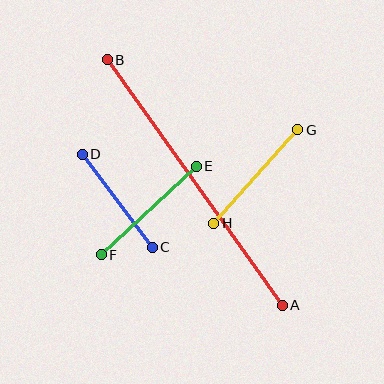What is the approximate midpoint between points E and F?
The midpoint is at approximately (149, 210) pixels.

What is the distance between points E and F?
The distance is approximately 130 pixels.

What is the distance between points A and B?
The distance is approximately 302 pixels.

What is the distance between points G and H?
The distance is approximately 126 pixels.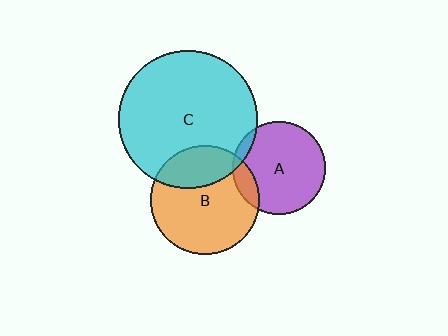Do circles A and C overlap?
Yes.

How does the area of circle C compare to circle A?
Approximately 2.2 times.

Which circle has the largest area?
Circle C (cyan).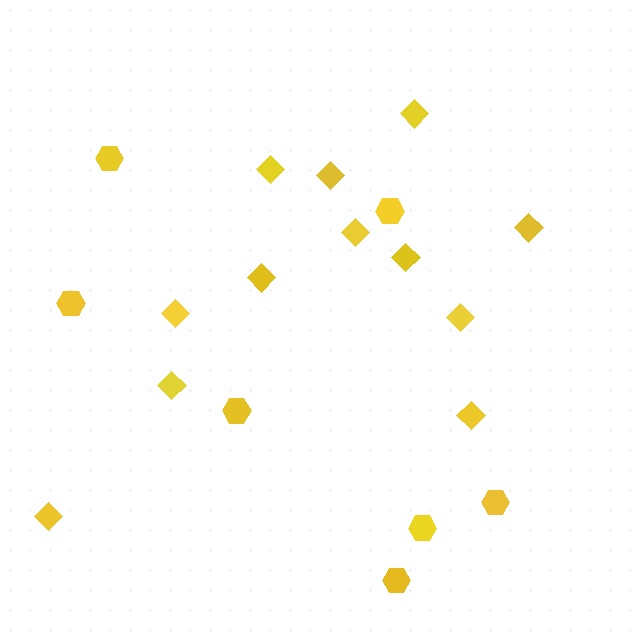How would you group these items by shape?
There are 2 groups: one group of diamonds (12) and one group of hexagons (7).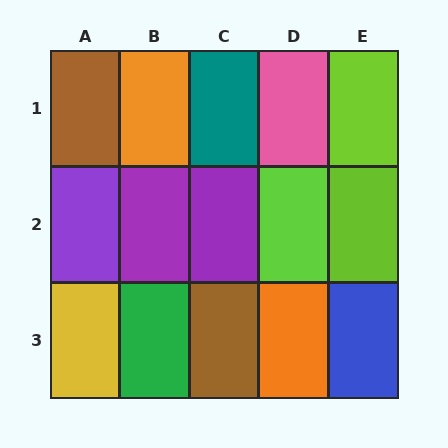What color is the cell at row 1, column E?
Lime.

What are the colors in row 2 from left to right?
Purple, purple, purple, lime, lime.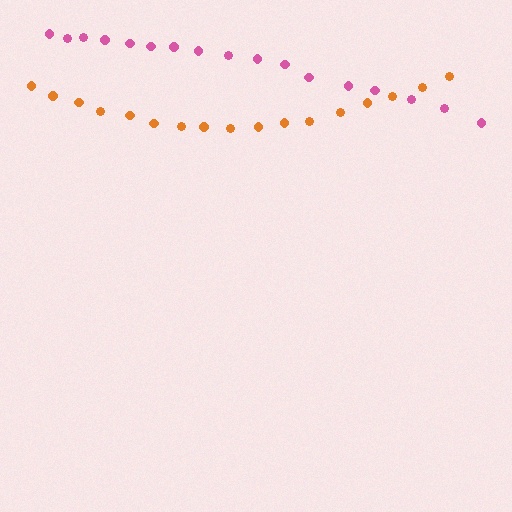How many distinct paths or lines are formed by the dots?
There are 2 distinct paths.